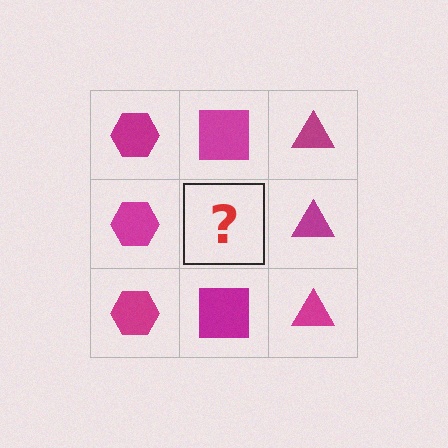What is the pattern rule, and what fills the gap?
The rule is that each column has a consistent shape. The gap should be filled with a magenta square.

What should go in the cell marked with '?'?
The missing cell should contain a magenta square.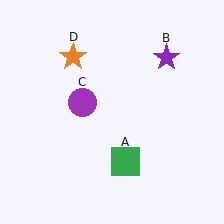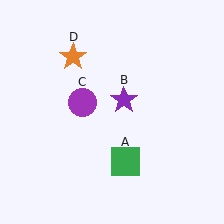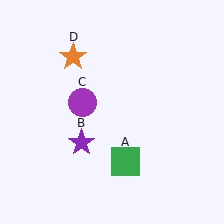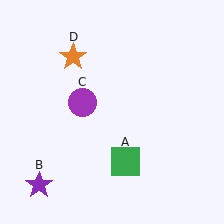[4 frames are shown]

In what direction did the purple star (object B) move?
The purple star (object B) moved down and to the left.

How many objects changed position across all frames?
1 object changed position: purple star (object B).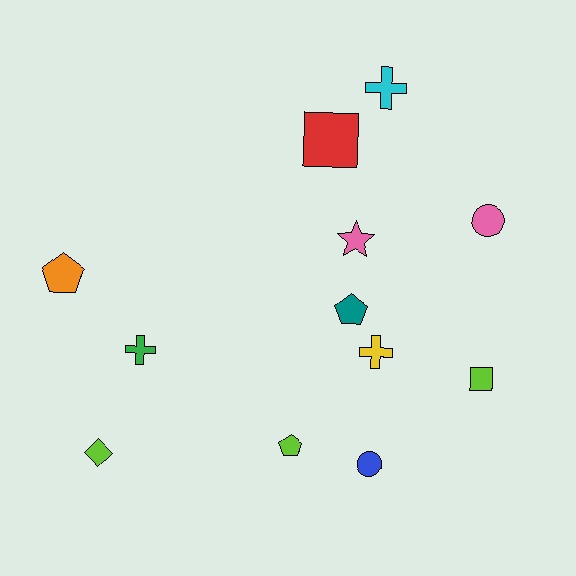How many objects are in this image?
There are 12 objects.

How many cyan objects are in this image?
There is 1 cyan object.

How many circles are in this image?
There are 2 circles.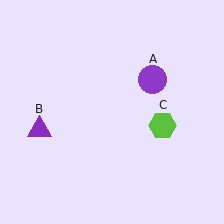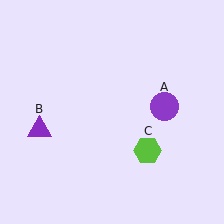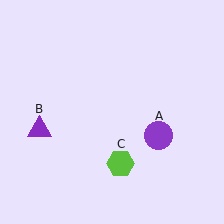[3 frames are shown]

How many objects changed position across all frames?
2 objects changed position: purple circle (object A), lime hexagon (object C).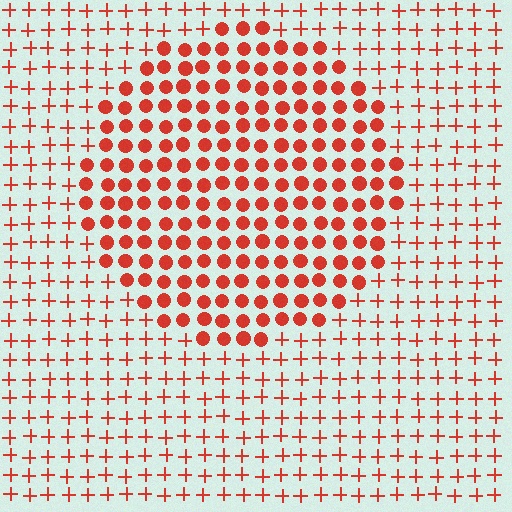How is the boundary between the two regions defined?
The boundary is defined by a change in element shape: circles inside vs. plus signs outside. All elements share the same color and spacing.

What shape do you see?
I see a circle.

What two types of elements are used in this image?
The image uses circles inside the circle region and plus signs outside it.